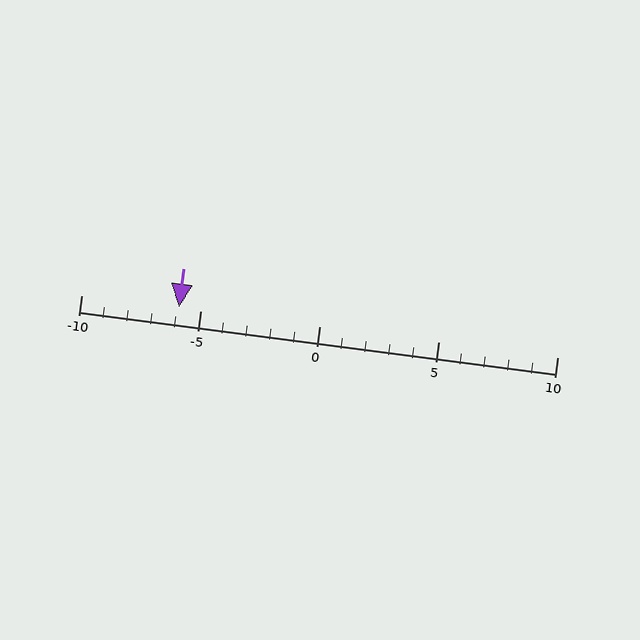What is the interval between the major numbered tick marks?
The major tick marks are spaced 5 units apart.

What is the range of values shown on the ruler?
The ruler shows values from -10 to 10.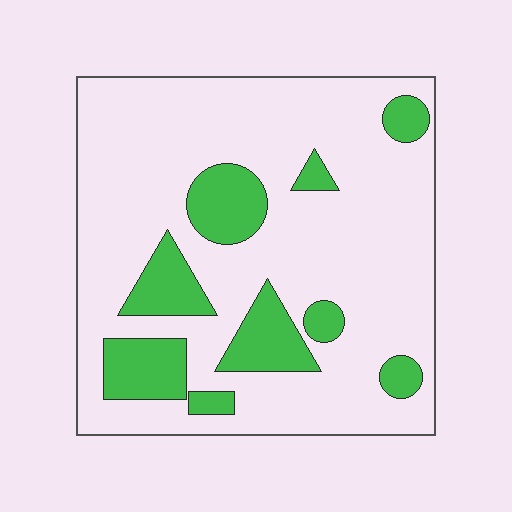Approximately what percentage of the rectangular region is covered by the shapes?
Approximately 20%.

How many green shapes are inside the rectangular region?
9.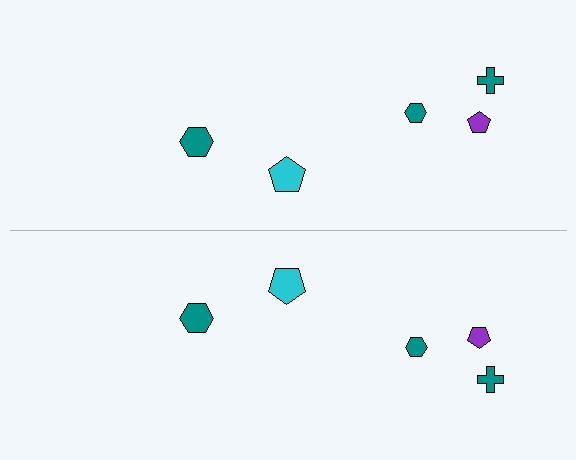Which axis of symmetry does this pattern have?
The pattern has a horizontal axis of symmetry running through the center of the image.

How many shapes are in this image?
There are 10 shapes in this image.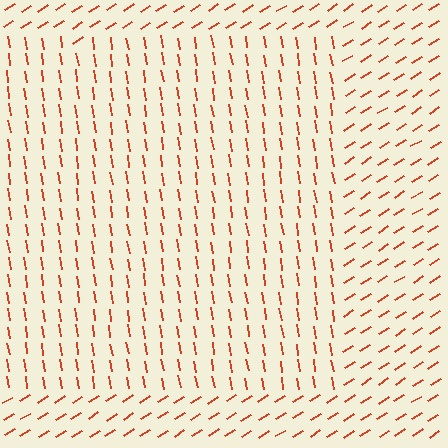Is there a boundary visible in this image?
Yes, there is a texture boundary formed by a change in line orientation.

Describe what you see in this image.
The image is filled with small red line segments. A rectangle region in the image has lines oriented differently from the surrounding lines, creating a visible texture boundary.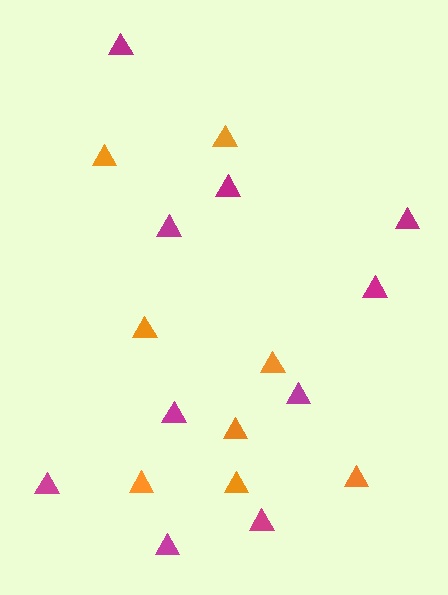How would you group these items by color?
There are 2 groups: one group of orange triangles (8) and one group of magenta triangles (10).